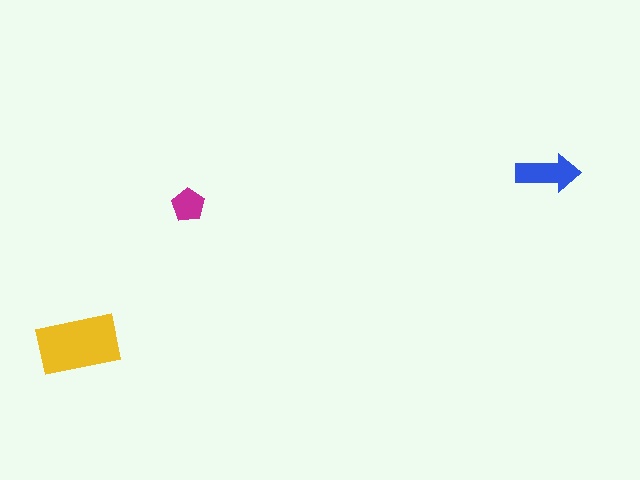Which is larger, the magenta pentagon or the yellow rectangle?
The yellow rectangle.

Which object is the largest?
The yellow rectangle.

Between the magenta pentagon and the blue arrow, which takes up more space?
The blue arrow.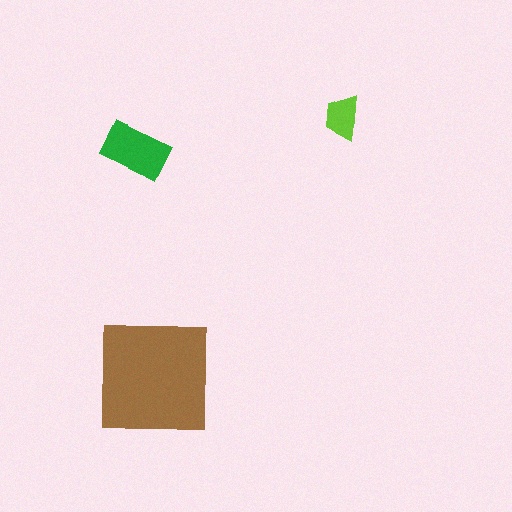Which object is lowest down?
The brown square is bottommost.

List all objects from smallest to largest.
The lime trapezoid, the green rectangle, the brown square.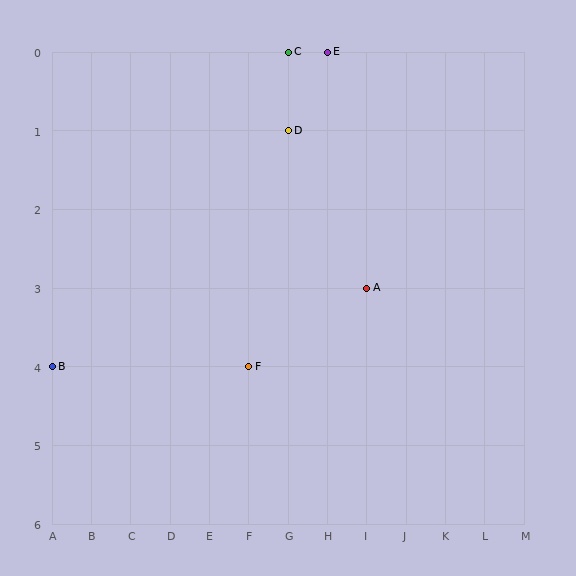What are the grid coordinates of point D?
Point D is at grid coordinates (G, 1).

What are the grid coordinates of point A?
Point A is at grid coordinates (I, 3).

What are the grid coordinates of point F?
Point F is at grid coordinates (F, 4).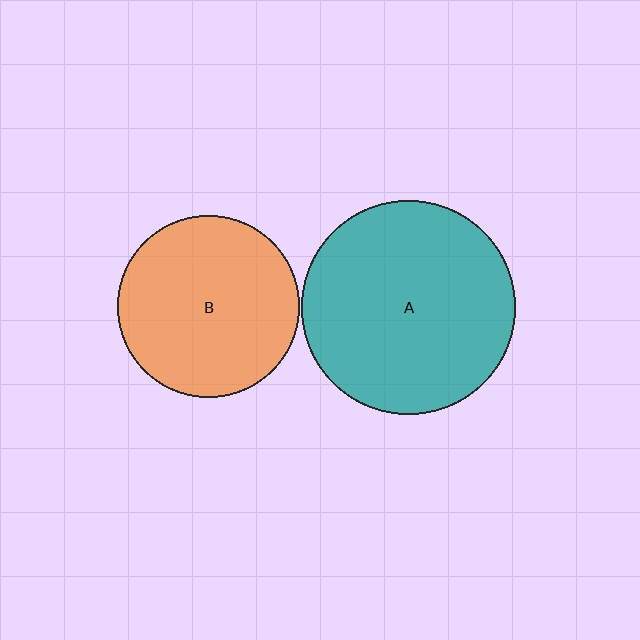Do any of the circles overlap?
No, none of the circles overlap.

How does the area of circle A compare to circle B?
Approximately 1.4 times.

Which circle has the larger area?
Circle A (teal).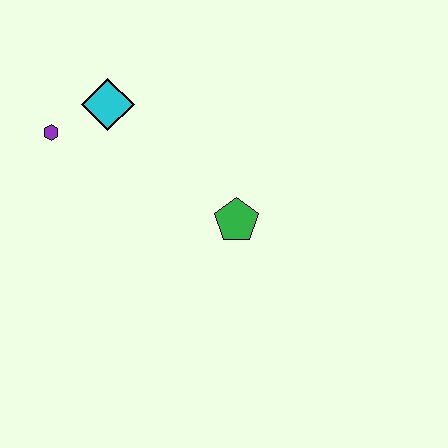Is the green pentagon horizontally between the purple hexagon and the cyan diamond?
No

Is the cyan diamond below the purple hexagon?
No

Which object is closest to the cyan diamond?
The purple hexagon is closest to the cyan diamond.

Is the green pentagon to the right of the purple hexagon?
Yes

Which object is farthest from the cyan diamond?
The green pentagon is farthest from the cyan diamond.